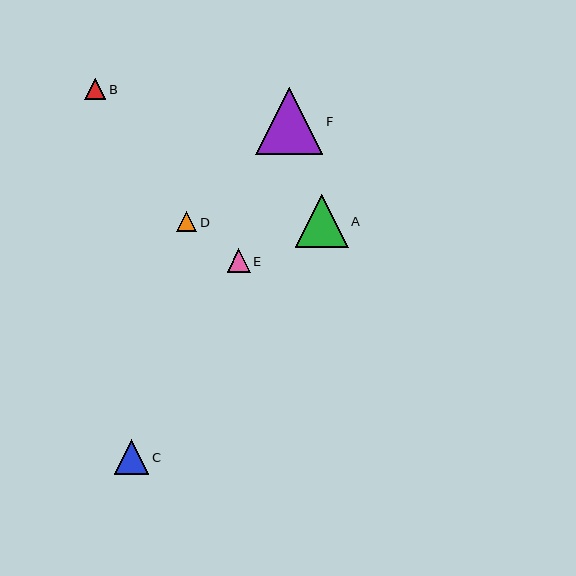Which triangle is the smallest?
Triangle D is the smallest with a size of approximately 20 pixels.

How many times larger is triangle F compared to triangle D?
Triangle F is approximately 3.3 times the size of triangle D.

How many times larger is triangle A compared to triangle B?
Triangle A is approximately 2.5 times the size of triangle B.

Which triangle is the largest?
Triangle F is the largest with a size of approximately 67 pixels.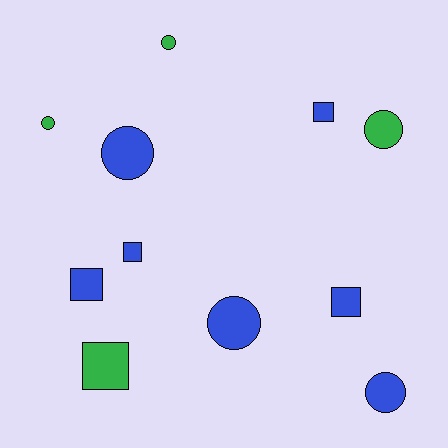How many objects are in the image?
There are 11 objects.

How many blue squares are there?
There are 4 blue squares.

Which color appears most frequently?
Blue, with 7 objects.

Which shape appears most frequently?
Circle, with 6 objects.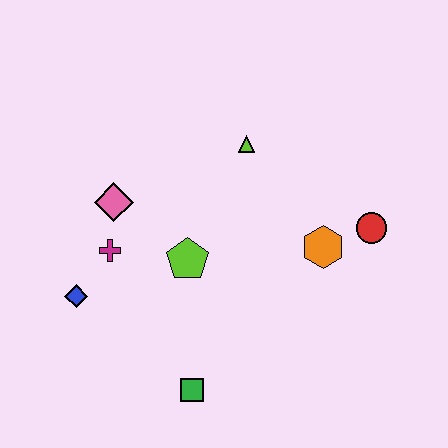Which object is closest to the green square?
The lime pentagon is closest to the green square.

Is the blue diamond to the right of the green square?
No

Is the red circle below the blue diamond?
No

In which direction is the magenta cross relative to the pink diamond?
The magenta cross is below the pink diamond.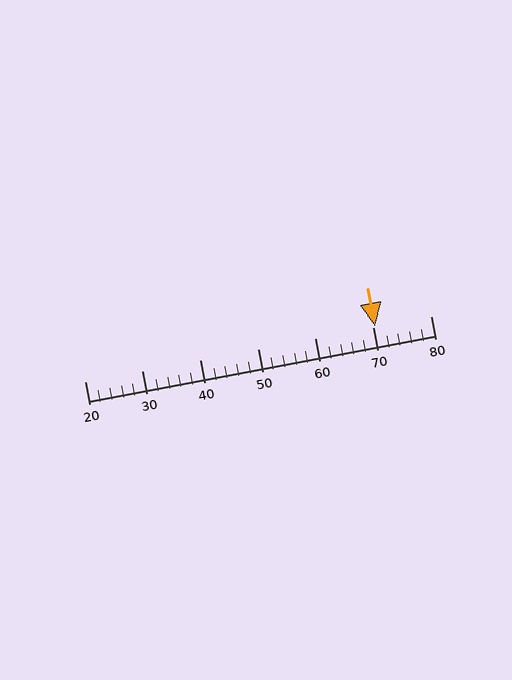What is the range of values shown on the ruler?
The ruler shows values from 20 to 80.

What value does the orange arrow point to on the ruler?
The orange arrow points to approximately 70.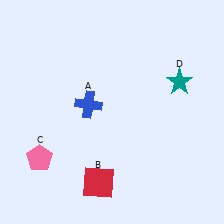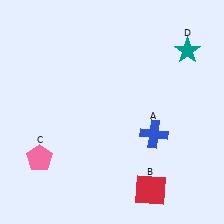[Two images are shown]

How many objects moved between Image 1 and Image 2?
3 objects moved between the two images.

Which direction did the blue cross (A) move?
The blue cross (A) moved right.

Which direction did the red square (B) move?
The red square (B) moved right.